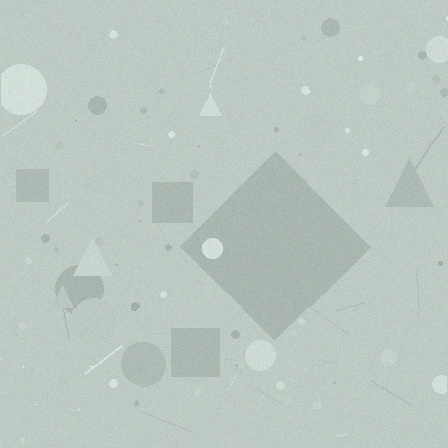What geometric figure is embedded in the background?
A diamond is embedded in the background.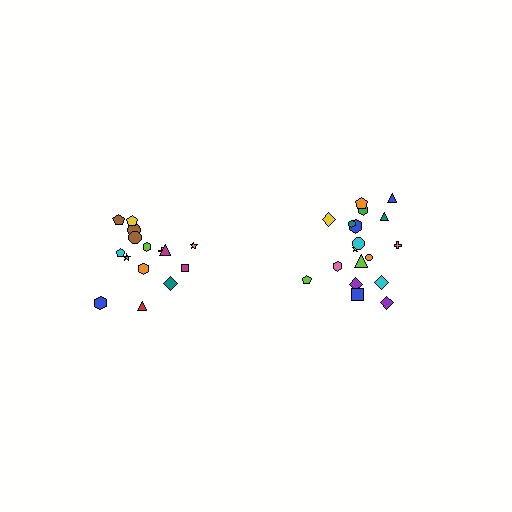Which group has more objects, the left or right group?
The right group.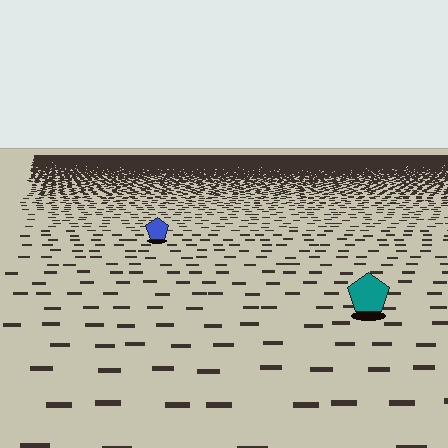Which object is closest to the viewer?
The teal pentagon is closest. The texture marks near it are larger and more spread out.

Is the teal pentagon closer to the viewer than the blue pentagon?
Yes. The teal pentagon is closer — you can tell from the texture gradient: the ground texture is coarser near it.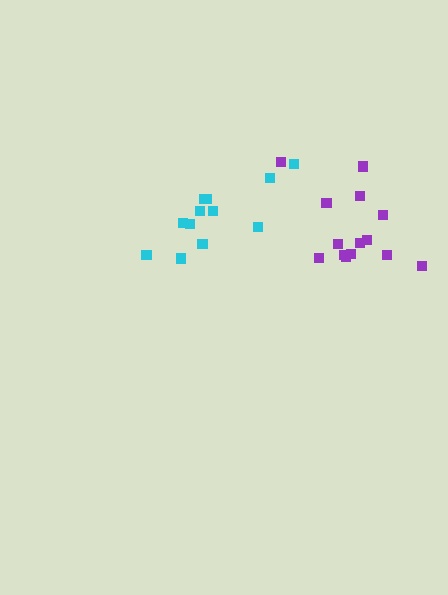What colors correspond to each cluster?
The clusters are colored: cyan, purple.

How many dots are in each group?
Group 1: 12 dots, Group 2: 14 dots (26 total).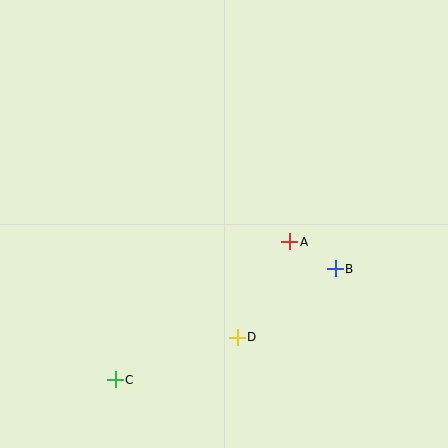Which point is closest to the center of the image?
Point A at (290, 242) is closest to the center.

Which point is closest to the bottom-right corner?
Point B is closest to the bottom-right corner.